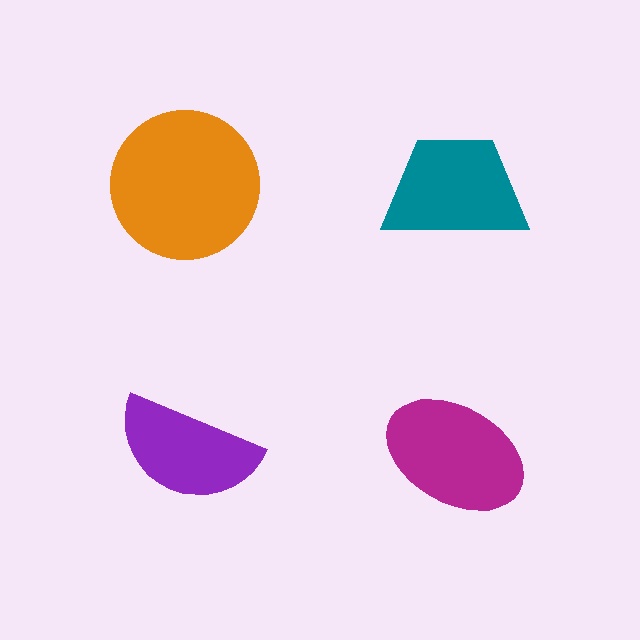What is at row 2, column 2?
A magenta ellipse.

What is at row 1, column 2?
A teal trapezoid.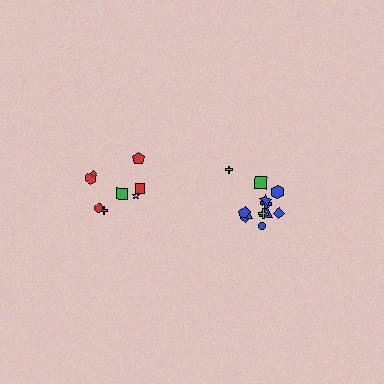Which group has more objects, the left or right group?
The right group.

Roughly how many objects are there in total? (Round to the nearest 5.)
Roughly 20 objects in total.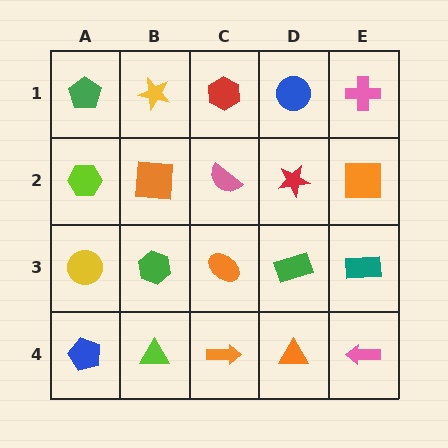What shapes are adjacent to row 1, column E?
An orange square (row 2, column E), a blue circle (row 1, column D).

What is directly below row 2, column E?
A teal rectangle.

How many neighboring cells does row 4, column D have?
3.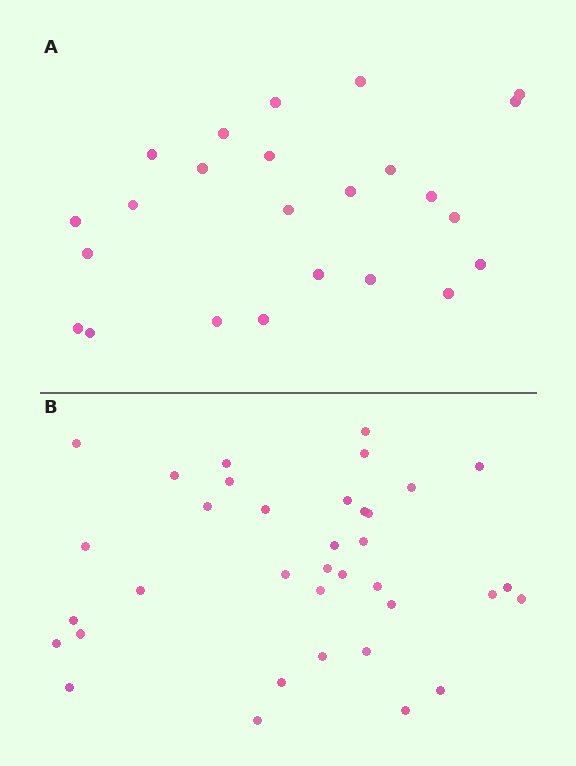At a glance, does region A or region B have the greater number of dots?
Region B (the bottom region) has more dots.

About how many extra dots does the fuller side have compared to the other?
Region B has roughly 12 or so more dots than region A.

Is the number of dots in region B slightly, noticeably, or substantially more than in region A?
Region B has substantially more. The ratio is roughly 1.5 to 1.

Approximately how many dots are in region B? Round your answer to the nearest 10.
About 40 dots. (The exact count is 36, which rounds to 40.)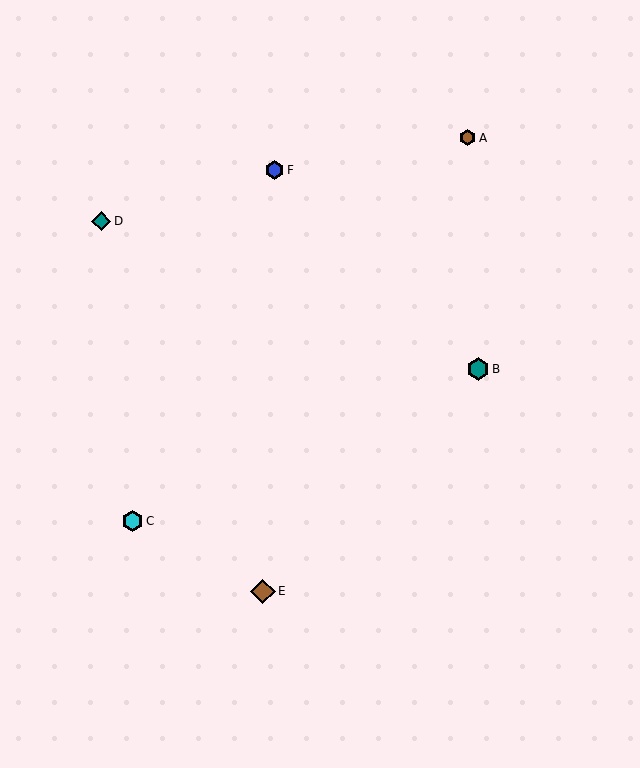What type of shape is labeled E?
Shape E is a brown diamond.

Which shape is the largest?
The brown diamond (labeled E) is the largest.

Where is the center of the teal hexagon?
The center of the teal hexagon is at (478, 369).